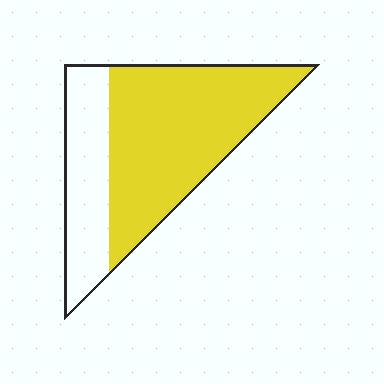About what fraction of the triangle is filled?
About two thirds (2/3).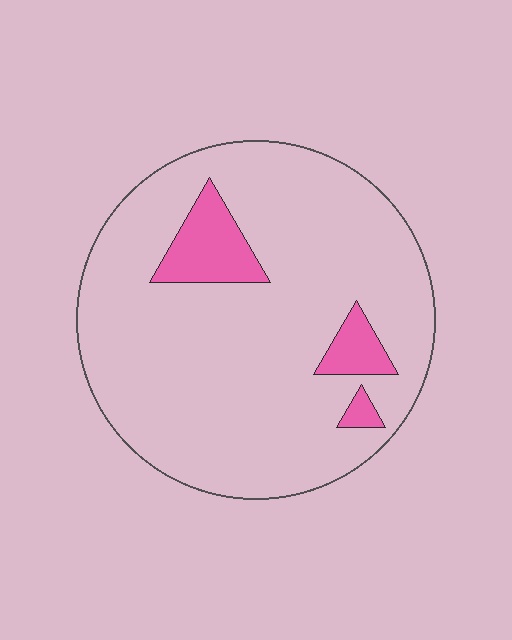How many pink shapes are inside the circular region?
3.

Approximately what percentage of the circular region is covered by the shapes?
Approximately 10%.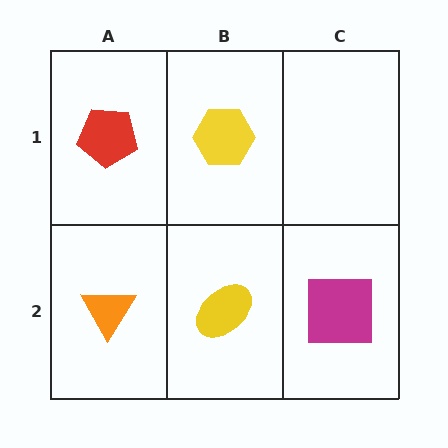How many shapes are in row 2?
3 shapes.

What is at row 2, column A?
An orange triangle.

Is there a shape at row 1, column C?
No, that cell is empty.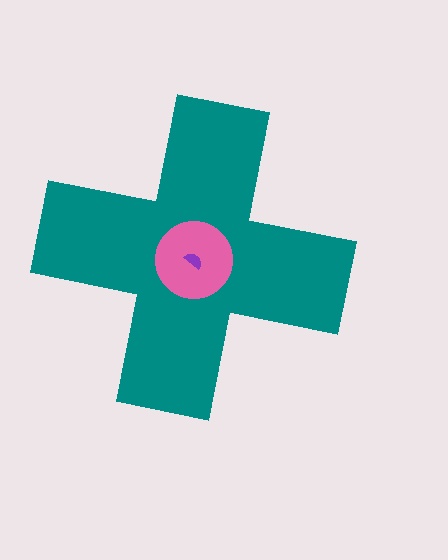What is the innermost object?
The purple semicircle.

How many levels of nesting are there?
3.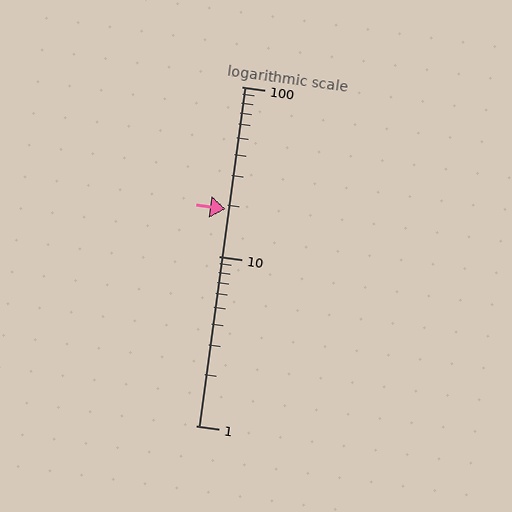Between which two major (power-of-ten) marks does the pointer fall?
The pointer is between 10 and 100.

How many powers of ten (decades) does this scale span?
The scale spans 2 decades, from 1 to 100.